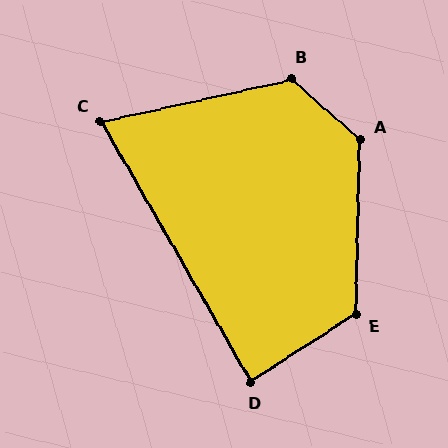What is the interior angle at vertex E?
Approximately 124 degrees (obtuse).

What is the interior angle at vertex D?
Approximately 87 degrees (approximately right).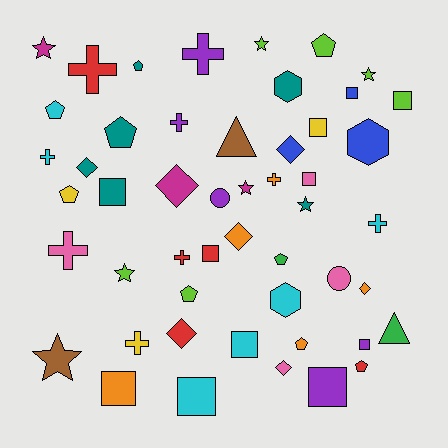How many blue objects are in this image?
There are 3 blue objects.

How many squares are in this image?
There are 11 squares.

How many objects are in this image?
There are 50 objects.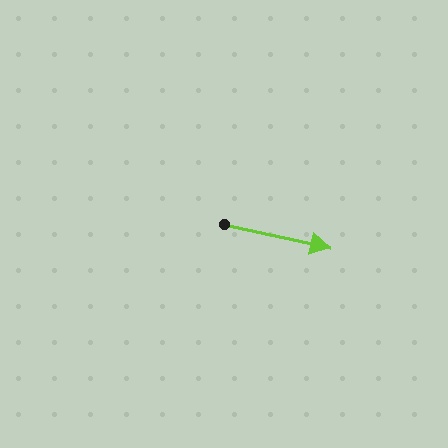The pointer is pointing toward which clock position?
Roughly 3 o'clock.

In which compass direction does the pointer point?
East.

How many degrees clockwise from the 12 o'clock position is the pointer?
Approximately 103 degrees.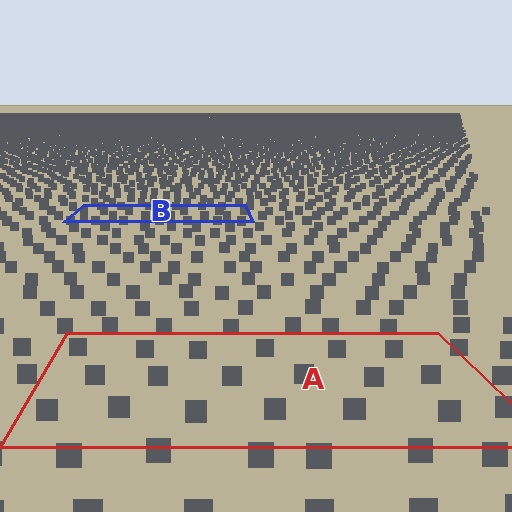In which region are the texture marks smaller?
The texture marks are smaller in region B, because it is farther away.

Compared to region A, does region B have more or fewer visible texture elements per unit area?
Region B has more texture elements per unit area — they are packed more densely because it is farther away.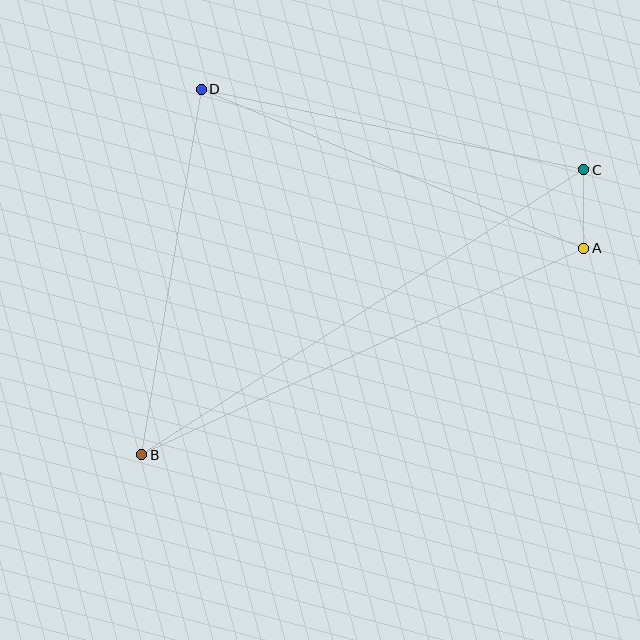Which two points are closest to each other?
Points A and C are closest to each other.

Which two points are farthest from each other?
Points B and C are farthest from each other.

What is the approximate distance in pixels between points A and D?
The distance between A and D is approximately 414 pixels.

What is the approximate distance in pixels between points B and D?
The distance between B and D is approximately 370 pixels.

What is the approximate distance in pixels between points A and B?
The distance between A and B is approximately 488 pixels.